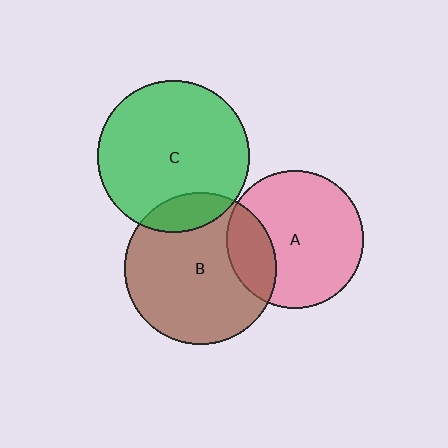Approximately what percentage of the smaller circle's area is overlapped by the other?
Approximately 15%.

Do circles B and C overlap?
Yes.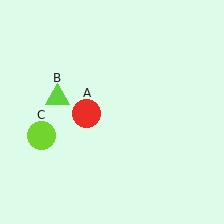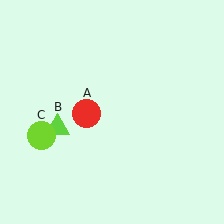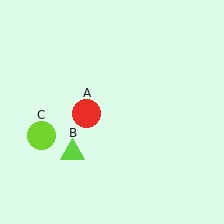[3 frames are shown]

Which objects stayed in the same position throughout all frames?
Red circle (object A) and lime circle (object C) remained stationary.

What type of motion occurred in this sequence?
The lime triangle (object B) rotated counterclockwise around the center of the scene.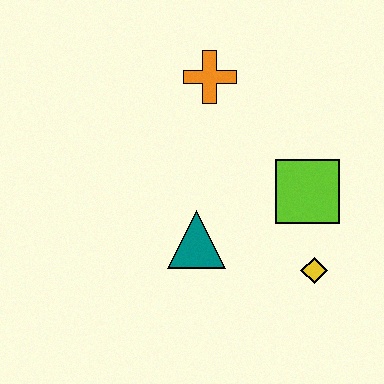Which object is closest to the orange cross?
The lime square is closest to the orange cross.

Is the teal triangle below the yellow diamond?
No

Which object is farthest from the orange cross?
The yellow diamond is farthest from the orange cross.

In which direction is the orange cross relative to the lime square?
The orange cross is above the lime square.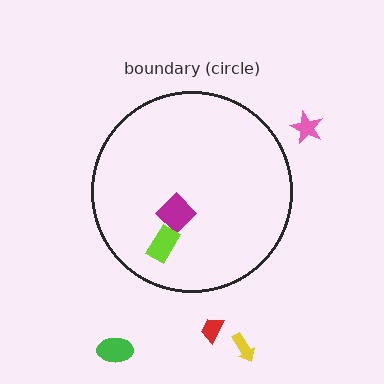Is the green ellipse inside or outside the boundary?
Outside.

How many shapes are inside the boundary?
2 inside, 4 outside.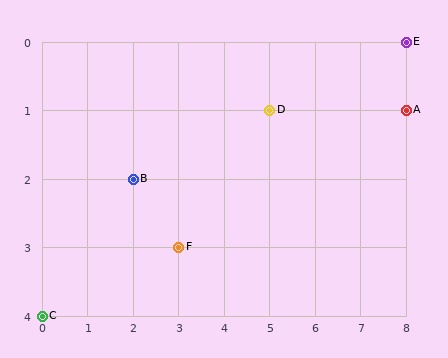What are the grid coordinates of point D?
Point D is at grid coordinates (5, 1).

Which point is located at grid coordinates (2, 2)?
Point B is at (2, 2).